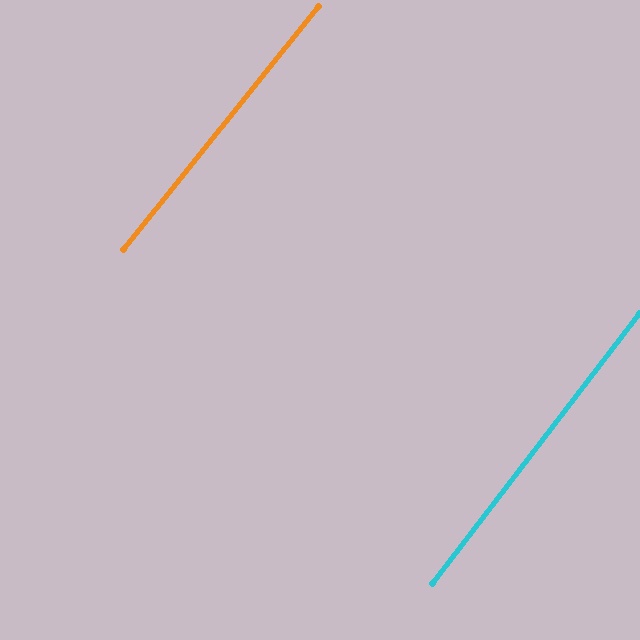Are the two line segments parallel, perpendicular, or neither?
Parallel — their directions differ by only 1.2°.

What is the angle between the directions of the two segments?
Approximately 1 degree.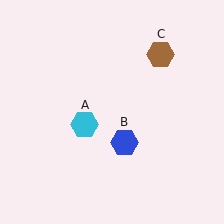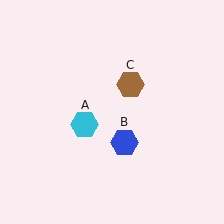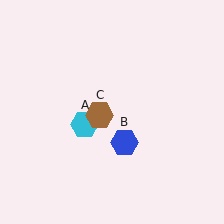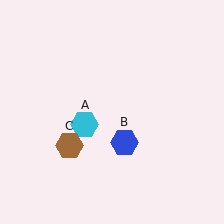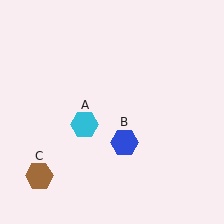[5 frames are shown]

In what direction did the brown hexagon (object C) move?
The brown hexagon (object C) moved down and to the left.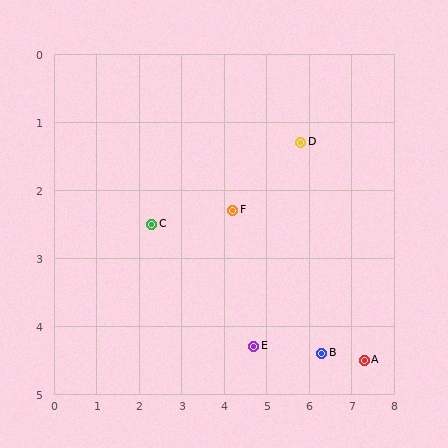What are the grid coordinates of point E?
Point E is at approximately (4.7, 4.3).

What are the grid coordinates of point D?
Point D is at approximately (5.8, 1.3).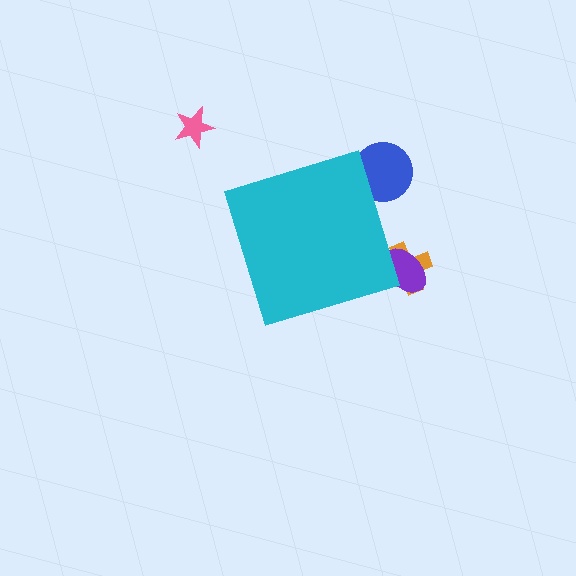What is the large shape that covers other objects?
A cyan diamond.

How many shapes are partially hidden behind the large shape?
3 shapes are partially hidden.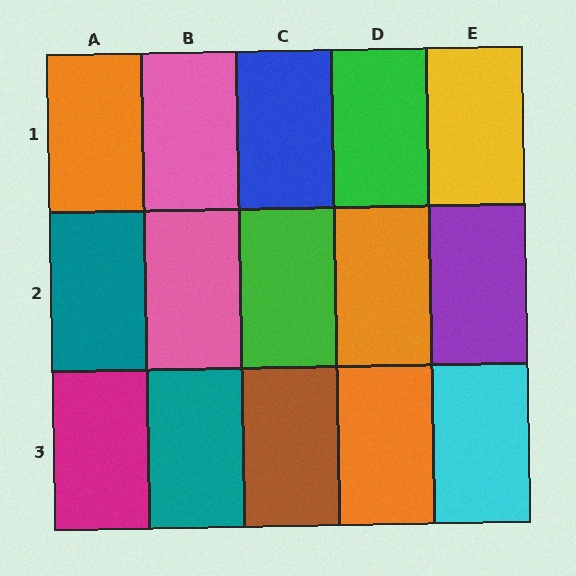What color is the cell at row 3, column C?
Brown.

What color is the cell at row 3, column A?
Magenta.